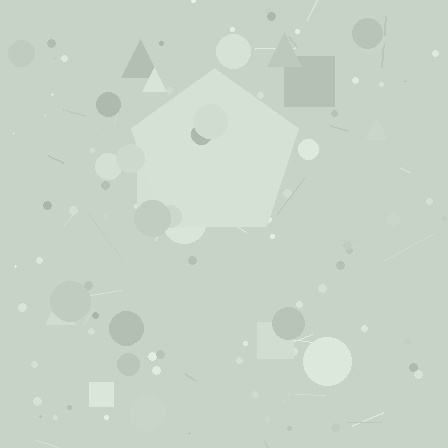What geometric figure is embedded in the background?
A pentagon is embedded in the background.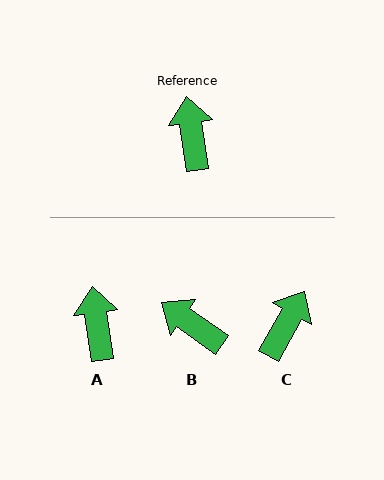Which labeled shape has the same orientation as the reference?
A.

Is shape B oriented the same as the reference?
No, it is off by about 47 degrees.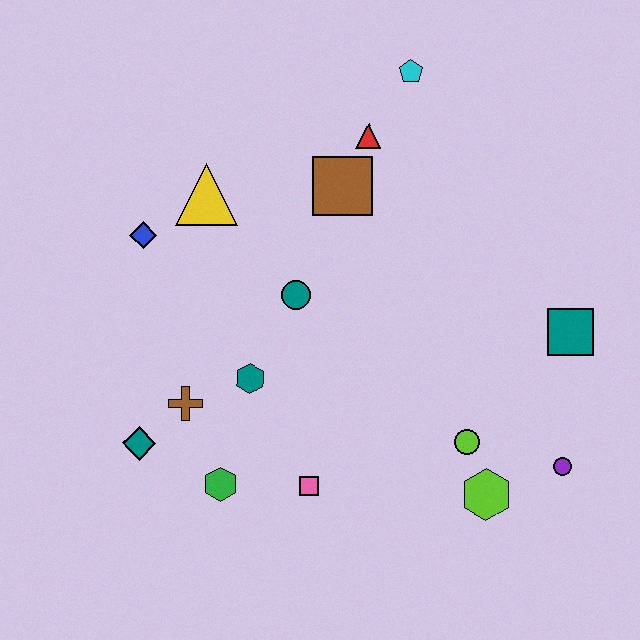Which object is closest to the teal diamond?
The brown cross is closest to the teal diamond.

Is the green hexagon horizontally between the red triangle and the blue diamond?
Yes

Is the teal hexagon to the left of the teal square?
Yes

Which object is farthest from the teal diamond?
The cyan pentagon is farthest from the teal diamond.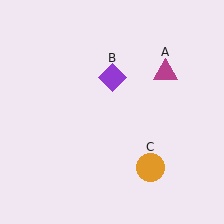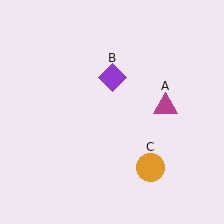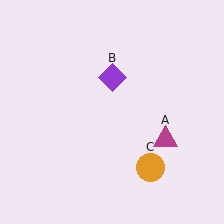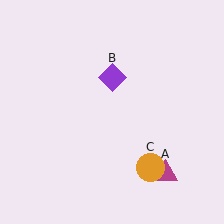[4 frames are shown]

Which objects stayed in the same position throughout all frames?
Purple diamond (object B) and orange circle (object C) remained stationary.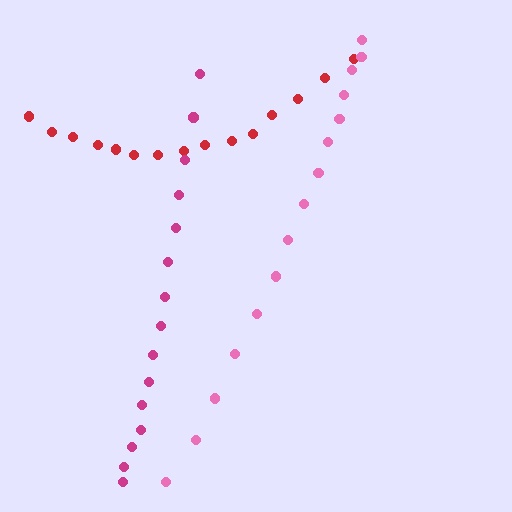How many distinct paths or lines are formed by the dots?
There are 3 distinct paths.